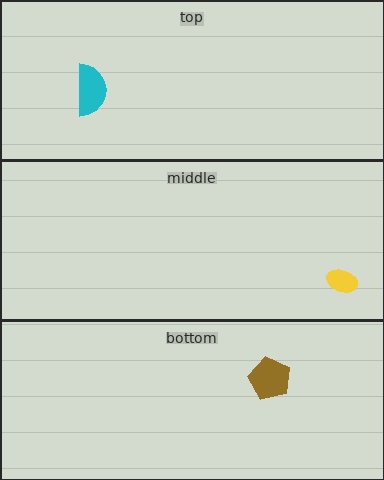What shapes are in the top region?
The cyan semicircle.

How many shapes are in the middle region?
1.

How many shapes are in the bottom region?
1.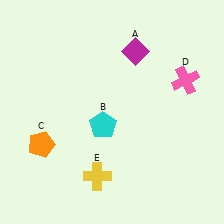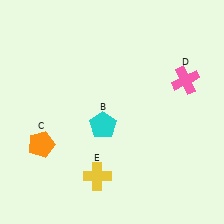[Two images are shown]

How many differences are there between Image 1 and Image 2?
There is 1 difference between the two images.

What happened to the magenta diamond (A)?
The magenta diamond (A) was removed in Image 2. It was in the top-right area of Image 1.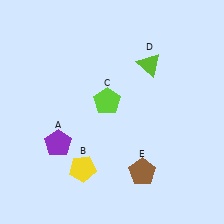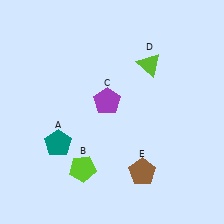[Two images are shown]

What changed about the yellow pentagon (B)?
In Image 1, B is yellow. In Image 2, it changed to lime.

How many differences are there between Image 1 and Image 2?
There are 3 differences between the two images.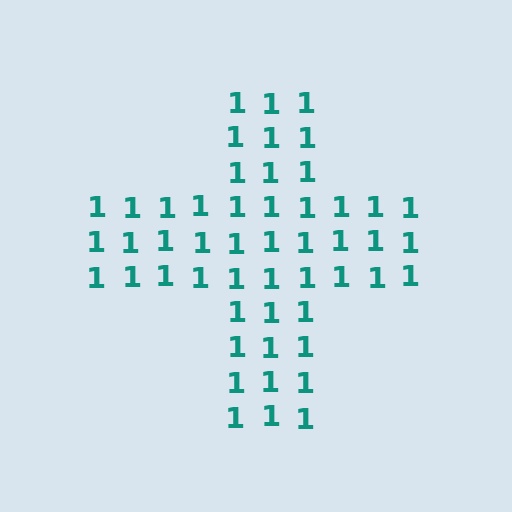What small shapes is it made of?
It is made of small digit 1's.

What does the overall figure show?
The overall figure shows a cross.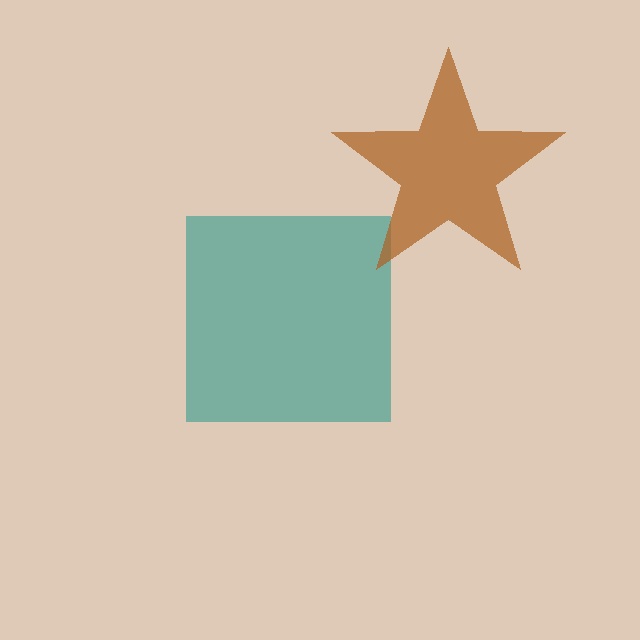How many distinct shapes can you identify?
There are 2 distinct shapes: a teal square, a brown star.